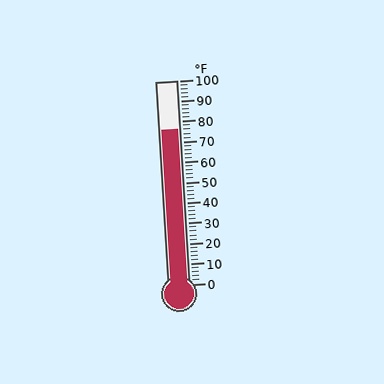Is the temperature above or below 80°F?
The temperature is below 80°F.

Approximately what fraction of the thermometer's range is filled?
The thermometer is filled to approximately 75% of its range.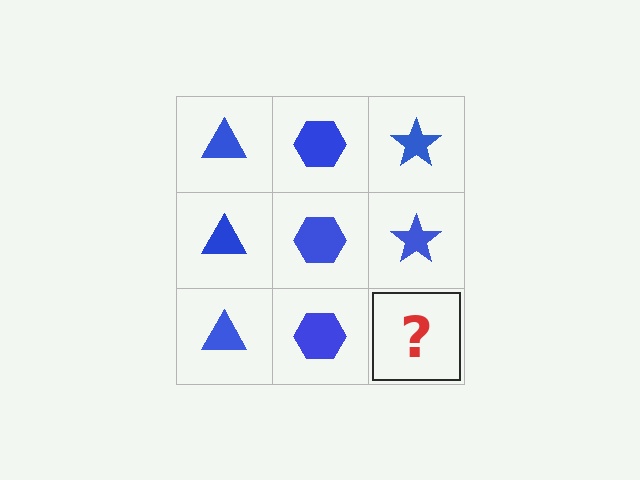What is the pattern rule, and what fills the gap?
The rule is that each column has a consistent shape. The gap should be filled with a blue star.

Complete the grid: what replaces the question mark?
The question mark should be replaced with a blue star.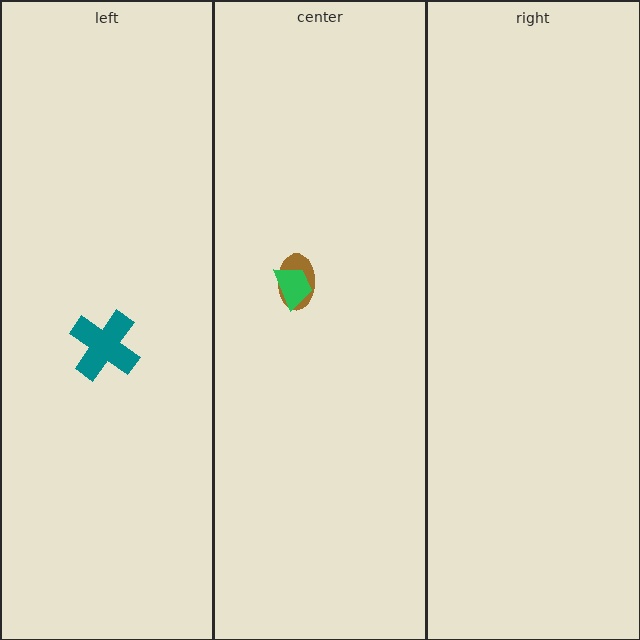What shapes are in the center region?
The brown ellipse, the green trapezoid.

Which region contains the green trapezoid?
The center region.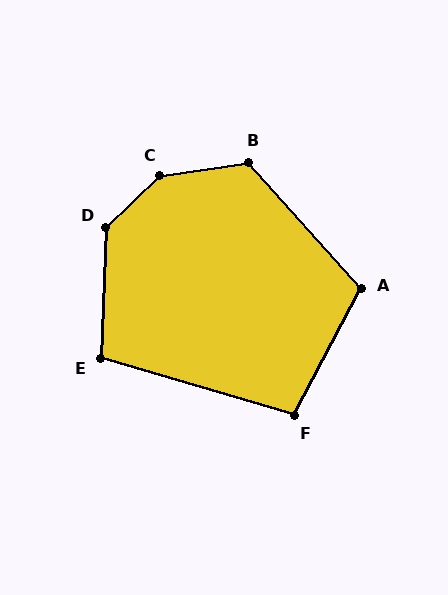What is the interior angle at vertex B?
Approximately 123 degrees (obtuse).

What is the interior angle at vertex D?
Approximately 136 degrees (obtuse).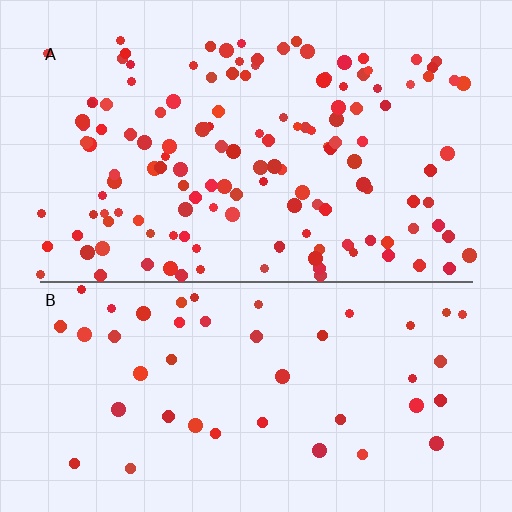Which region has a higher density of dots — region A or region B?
A (the top).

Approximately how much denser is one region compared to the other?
Approximately 3.1× — region A over region B.